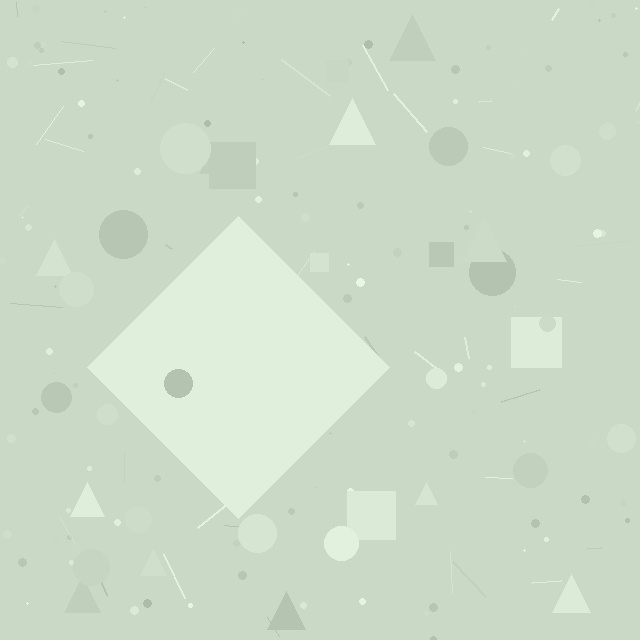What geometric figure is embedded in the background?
A diamond is embedded in the background.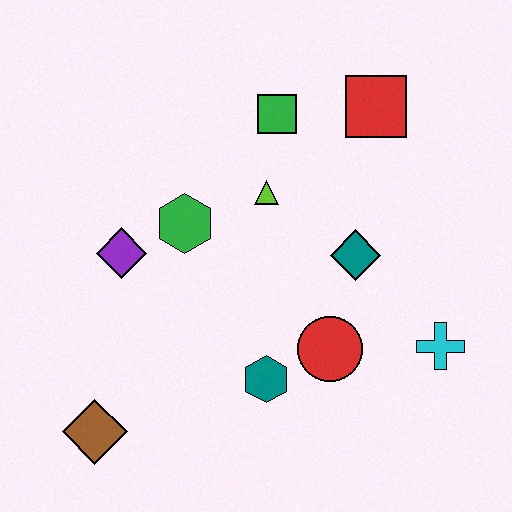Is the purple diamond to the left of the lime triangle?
Yes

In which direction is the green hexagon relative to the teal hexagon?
The green hexagon is above the teal hexagon.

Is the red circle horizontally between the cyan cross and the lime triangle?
Yes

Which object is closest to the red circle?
The teal hexagon is closest to the red circle.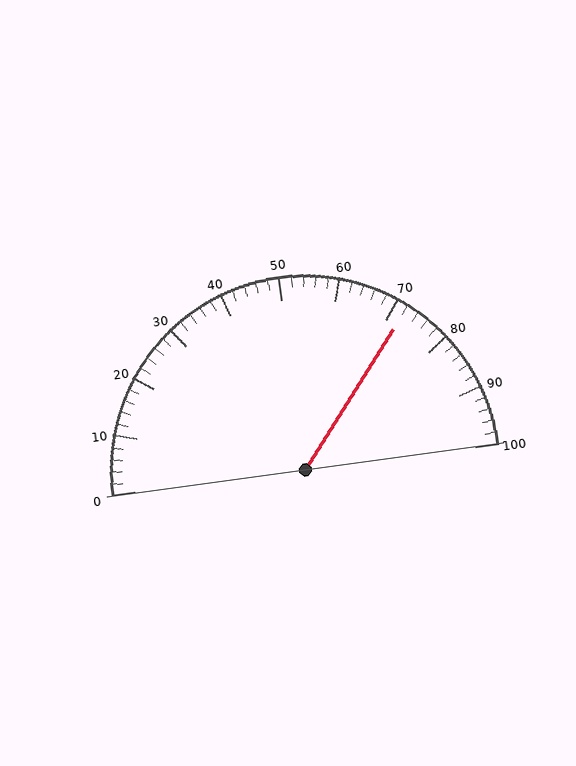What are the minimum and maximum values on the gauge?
The gauge ranges from 0 to 100.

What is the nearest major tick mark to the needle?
The nearest major tick mark is 70.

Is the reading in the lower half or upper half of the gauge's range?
The reading is in the upper half of the range (0 to 100).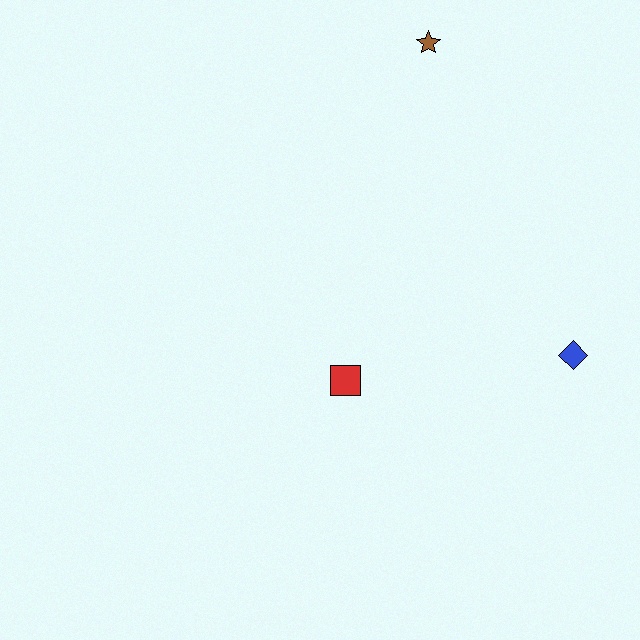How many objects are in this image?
There are 3 objects.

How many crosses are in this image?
There are no crosses.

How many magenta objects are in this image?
There are no magenta objects.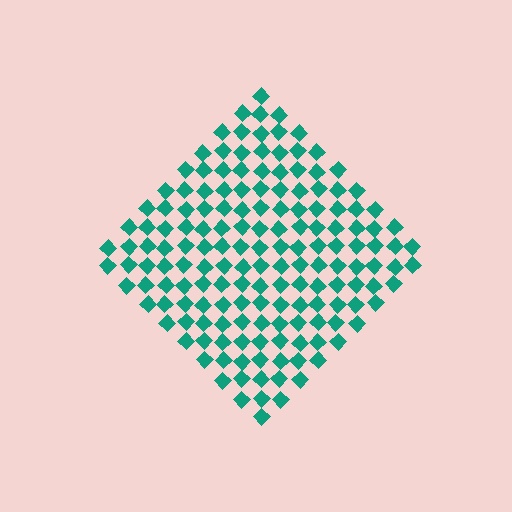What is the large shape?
The large shape is a diamond.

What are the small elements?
The small elements are diamonds.